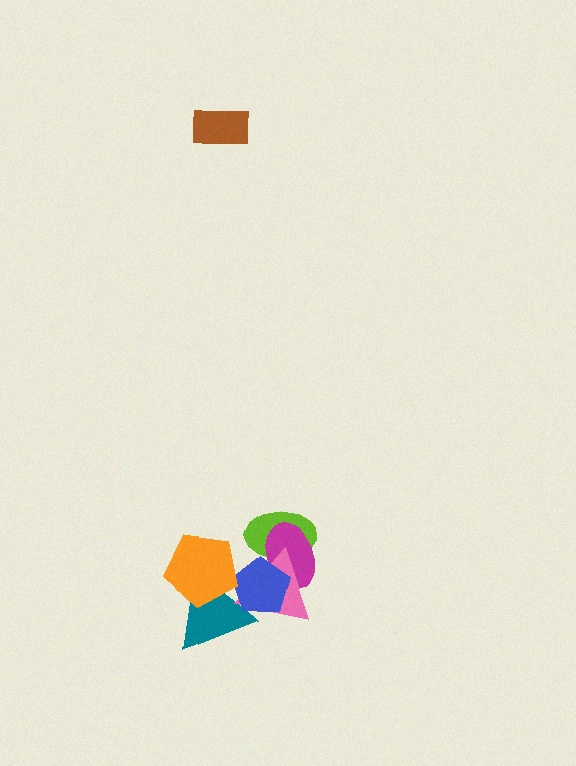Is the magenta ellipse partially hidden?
Yes, it is partially covered by another shape.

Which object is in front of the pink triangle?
The blue pentagon is in front of the pink triangle.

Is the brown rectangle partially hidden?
No, no other shape covers it.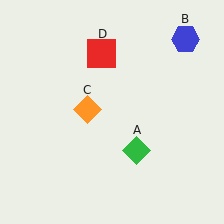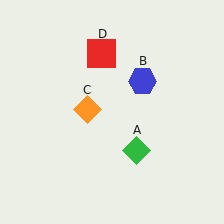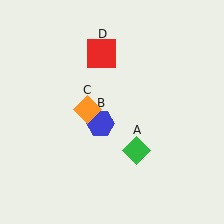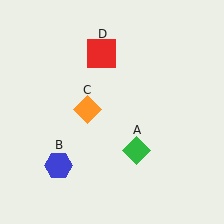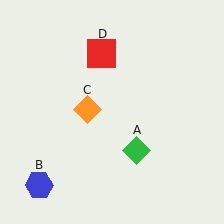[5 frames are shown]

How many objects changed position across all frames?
1 object changed position: blue hexagon (object B).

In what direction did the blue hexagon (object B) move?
The blue hexagon (object B) moved down and to the left.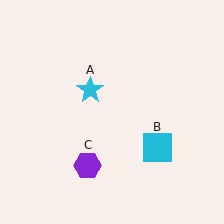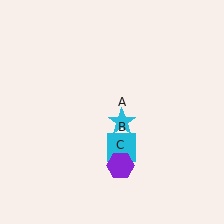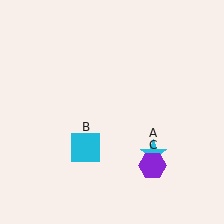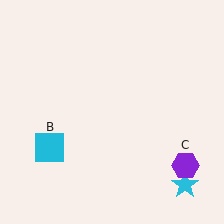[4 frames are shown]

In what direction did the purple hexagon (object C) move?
The purple hexagon (object C) moved right.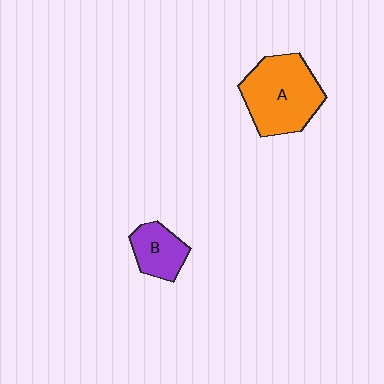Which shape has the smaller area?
Shape B (purple).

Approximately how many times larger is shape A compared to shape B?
Approximately 2.1 times.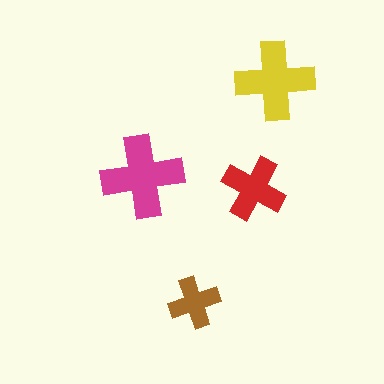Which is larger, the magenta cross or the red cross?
The magenta one.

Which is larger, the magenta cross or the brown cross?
The magenta one.